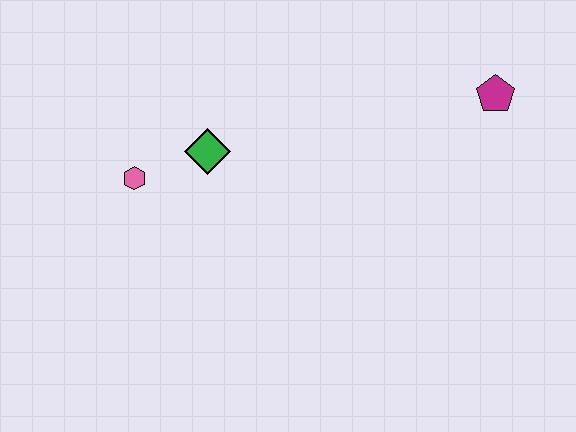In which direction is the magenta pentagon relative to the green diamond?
The magenta pentagon is to the right of the green diamond.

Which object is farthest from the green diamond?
The magenta pentagon is farthest from the green diamond.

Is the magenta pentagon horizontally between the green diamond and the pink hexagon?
No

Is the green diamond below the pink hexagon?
No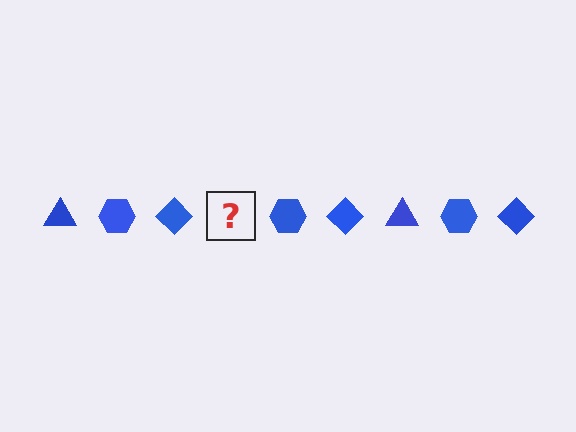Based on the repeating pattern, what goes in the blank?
The blank should be a blue triangle.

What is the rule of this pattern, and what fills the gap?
The rule is that the pattern cycles through triangle, hexagon, diamond shapes in blue. The gap should be filled with a blue triangle.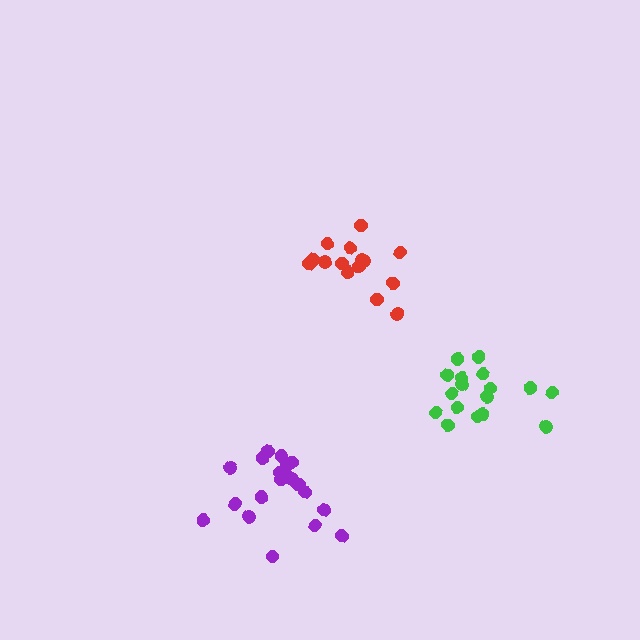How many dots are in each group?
Group 1: 15 dots, Group 2: 20 dots, Group 3: 17 dots (52 total).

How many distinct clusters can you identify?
There are 3 distinct clusters.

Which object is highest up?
The red cluster is topmost.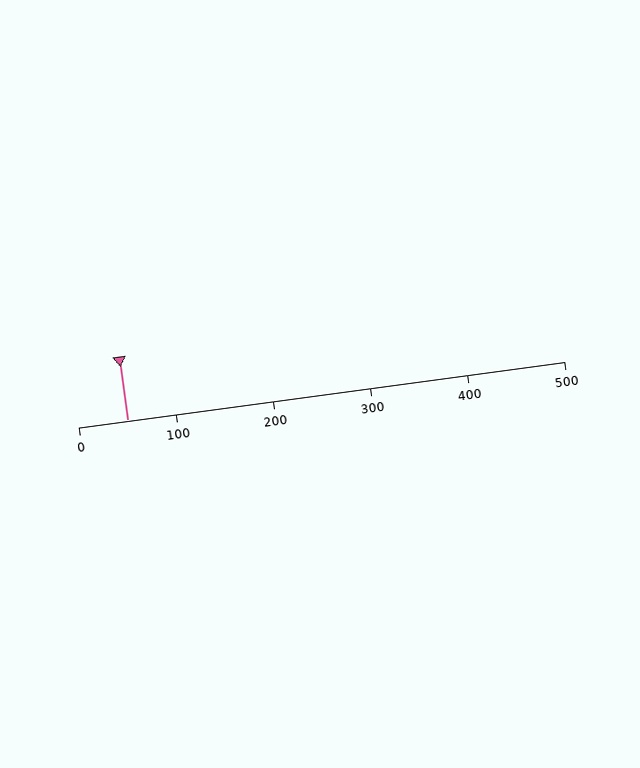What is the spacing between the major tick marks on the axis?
The major ticks are spaced 100 apart.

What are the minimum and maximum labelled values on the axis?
The axis runs from 0 to 500.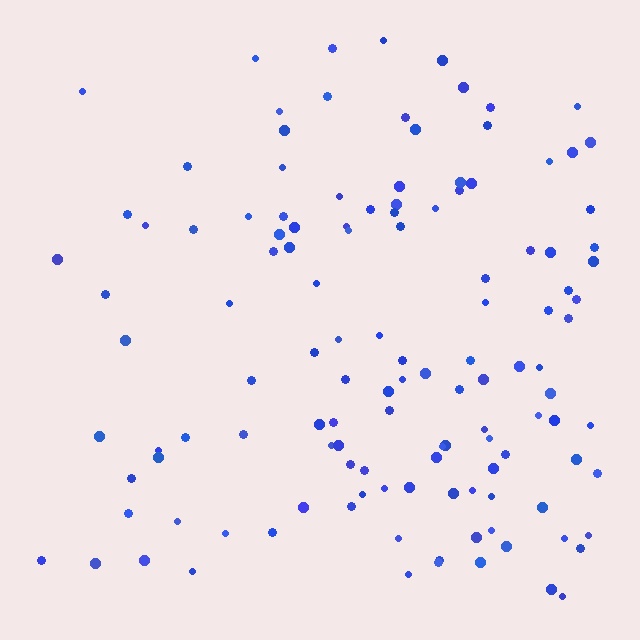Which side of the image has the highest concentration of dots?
The right.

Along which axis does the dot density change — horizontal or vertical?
Horizontal.